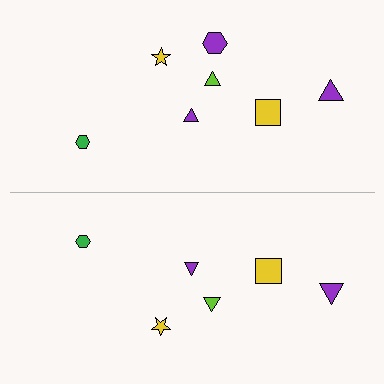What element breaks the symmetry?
A purple hexagon is missing from the bottom side.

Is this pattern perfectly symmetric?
No, the pattern is not perfectly symmetric. A purple hexagon is missing from the bottom side.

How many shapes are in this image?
There are 13 shapes in this image.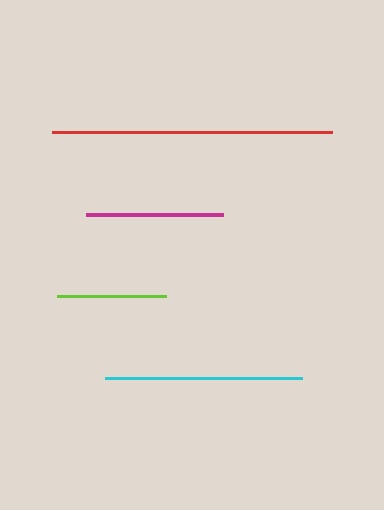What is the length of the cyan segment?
The cyan segment is approximately 197 pixels long.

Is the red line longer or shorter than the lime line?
The red line is longer than the lime line.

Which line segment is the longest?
The red line is the longest at approximately 279 pixels.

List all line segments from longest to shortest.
From longest to shortest: red, cyan, magenta, lime.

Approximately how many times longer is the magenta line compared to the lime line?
The magenta line is approximately 1.3 times the length of the lime line.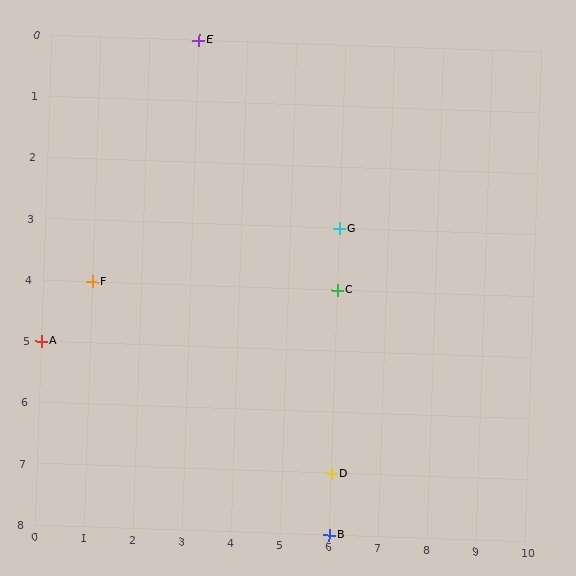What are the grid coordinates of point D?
Point D is at grid coordinates (6, 7).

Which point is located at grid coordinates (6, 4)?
Point C is at (6, 4).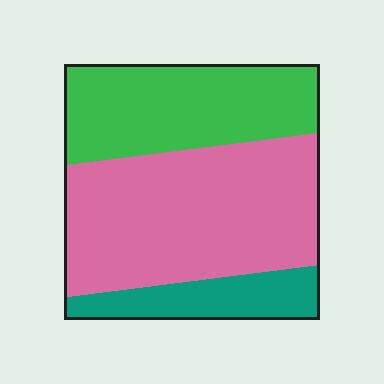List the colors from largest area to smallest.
From largest to smallest: pink, green, teal.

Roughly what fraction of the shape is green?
Green takes up between a quarter and a half of the shape.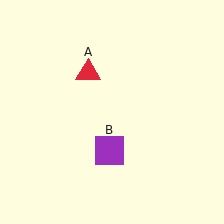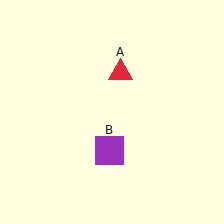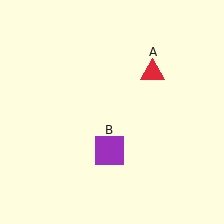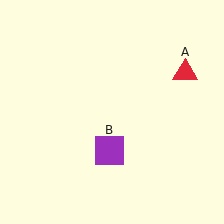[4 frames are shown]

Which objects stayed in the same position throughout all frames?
Purple square (object B) remained stationary.